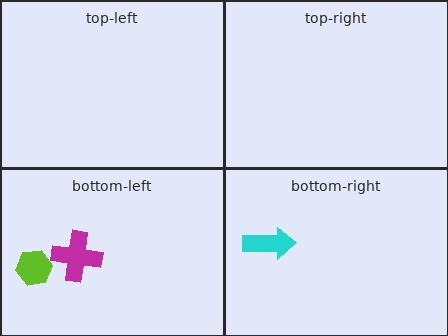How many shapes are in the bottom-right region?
1.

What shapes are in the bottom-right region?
The cyan arrow.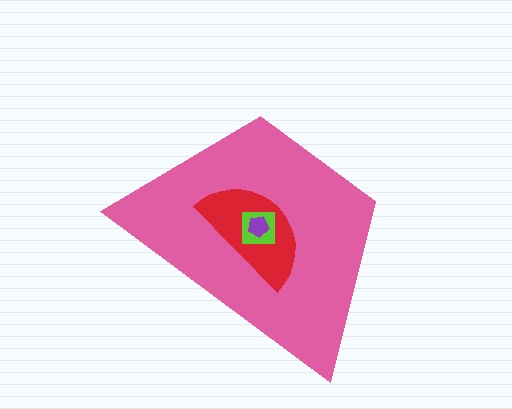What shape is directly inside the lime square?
The purple pentagon.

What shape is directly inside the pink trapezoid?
The red semicircle.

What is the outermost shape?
The pink trapezoid.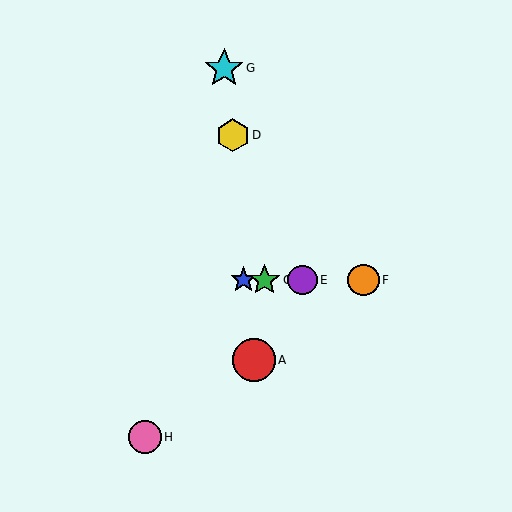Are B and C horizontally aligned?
Yes, both are at y≈280.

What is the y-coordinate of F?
Object F is at y≈280.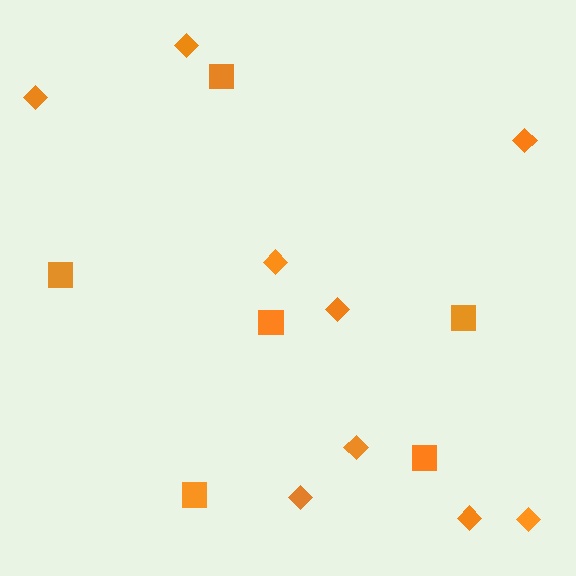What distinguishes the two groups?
There are 2 groups: one group of squares (6) and one group of diamonds (9).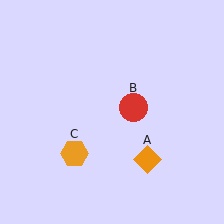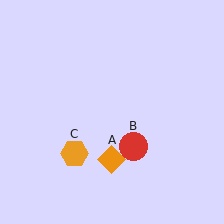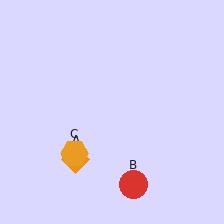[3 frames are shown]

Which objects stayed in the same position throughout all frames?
Orange hexagon (object C) remained stationary.